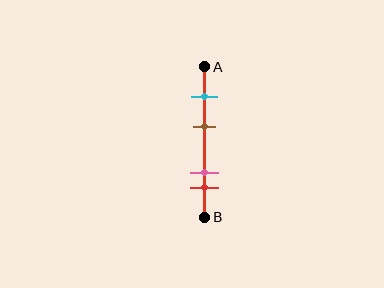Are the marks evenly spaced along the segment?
No, the marks are not evenly spaced.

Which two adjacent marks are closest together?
The pink and red marks are the closest adjacent pair.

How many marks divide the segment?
There are 4 marks dividing the segment.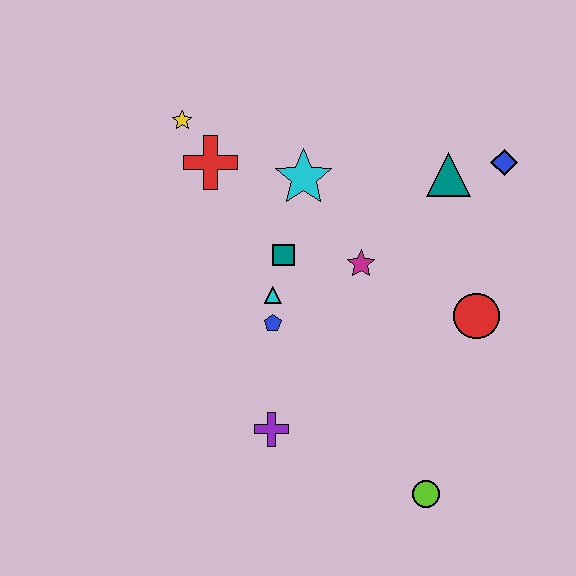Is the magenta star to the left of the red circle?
Yes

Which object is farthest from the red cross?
The lime circle is farthest from the red cross.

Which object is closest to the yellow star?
The red cross is closest to the yellow star.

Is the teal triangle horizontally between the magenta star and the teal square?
No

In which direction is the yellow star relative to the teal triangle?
The yellow star is to the left of the teal triangle.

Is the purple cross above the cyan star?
No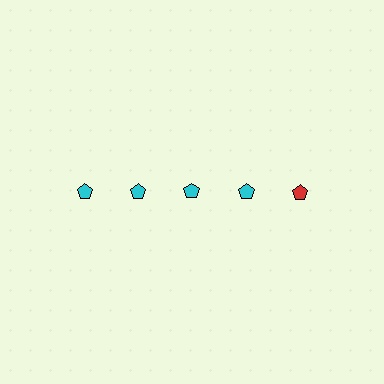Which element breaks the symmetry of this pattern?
The red pentagon in the top row, rightmost column breaks the symmetry. All other shapes are cyan pentagons.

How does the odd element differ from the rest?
It has a different color: red instead of cyan.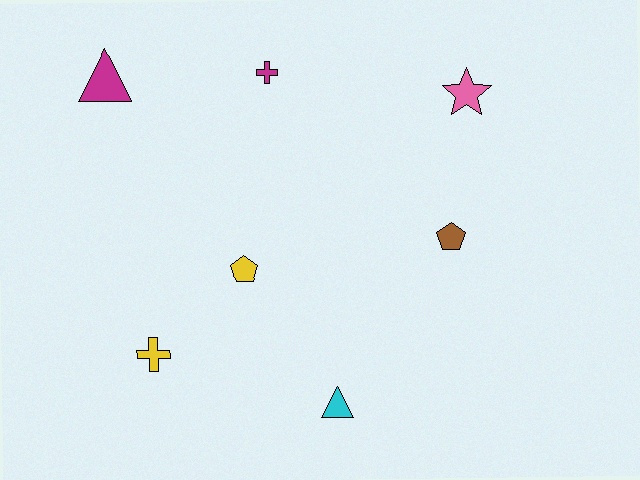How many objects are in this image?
There are 7 objects.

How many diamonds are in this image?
There are no diamonds.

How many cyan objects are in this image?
There is 1 cyan object.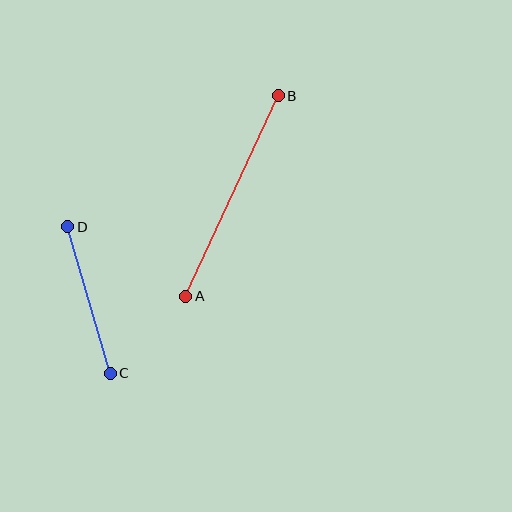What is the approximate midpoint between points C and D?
The midpoint is at approximately (89, 300) pixels.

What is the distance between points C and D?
The distance is approximately 153 pixels.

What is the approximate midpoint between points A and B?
The midpoint is at approximately (232, 196) pixels.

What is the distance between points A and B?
The distance is approximately 221 pixels.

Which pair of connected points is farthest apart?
Points A and B are farthest apart.